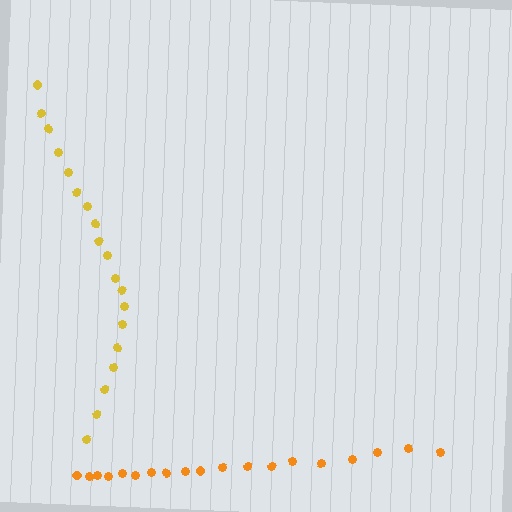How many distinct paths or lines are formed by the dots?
There are 2 distinct paths.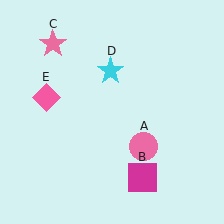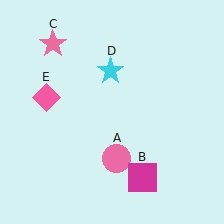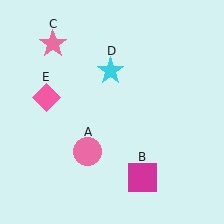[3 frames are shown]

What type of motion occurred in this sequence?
The pink circle (object A) rotated clockwise around the center of the scene.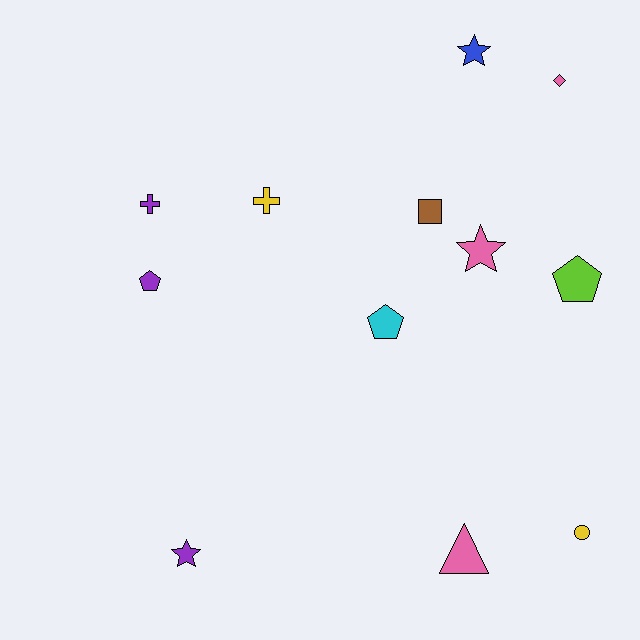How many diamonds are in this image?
There is 1 diamond.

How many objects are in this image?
There are 12 objects.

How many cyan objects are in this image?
There is 1 cyan object.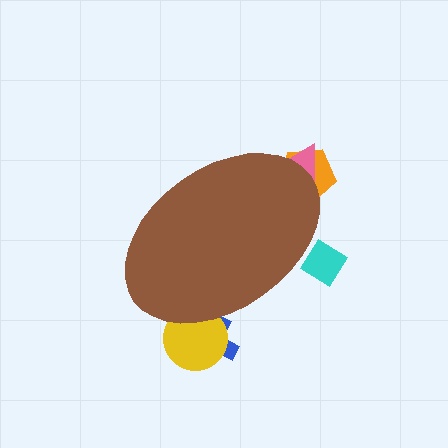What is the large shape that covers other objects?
A brown ellipse.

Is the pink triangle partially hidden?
Yes, the pink triangle is partially hidden behind the brown ellipse.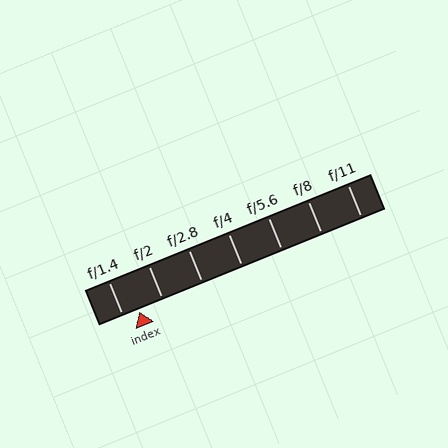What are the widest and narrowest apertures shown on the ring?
The widest aperture shown is f/1.4 and the narrowest is f/11.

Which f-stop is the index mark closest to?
The index mark is closest to f/1.4.